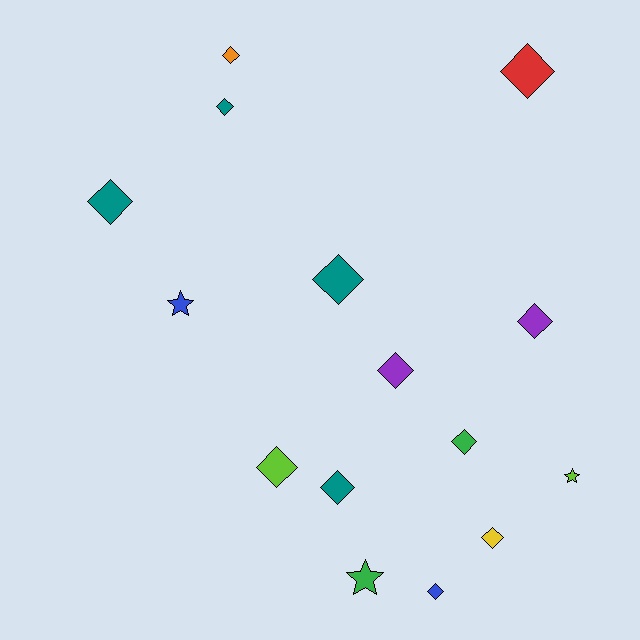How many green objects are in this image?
There are 2 green objects.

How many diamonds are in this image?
There are 12 diamonds.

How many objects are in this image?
There are 15 objects.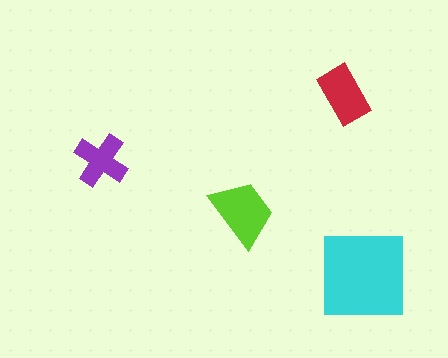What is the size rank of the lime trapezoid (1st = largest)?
2nd.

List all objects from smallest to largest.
The purple cross, the red rectangle, the lime trapezoid, the cyan square.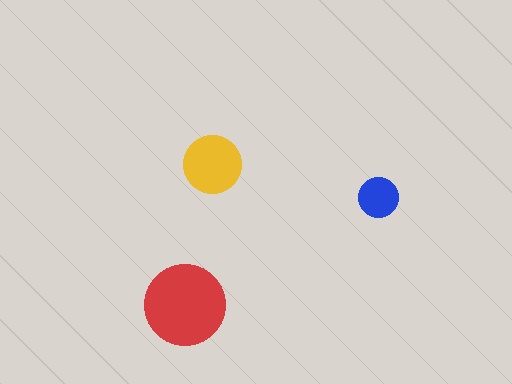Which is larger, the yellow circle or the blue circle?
The yellow one.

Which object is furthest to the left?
The red circle is leftmost.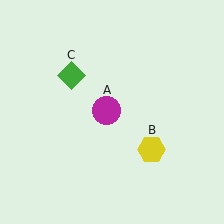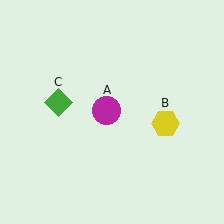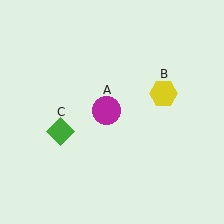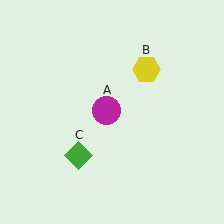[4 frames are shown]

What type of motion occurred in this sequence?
The yellow hexagon (object B), green diamond (object C) rotated counterclockwise around the center of the scene.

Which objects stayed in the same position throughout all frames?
Magenta circle (object A) remained stationary.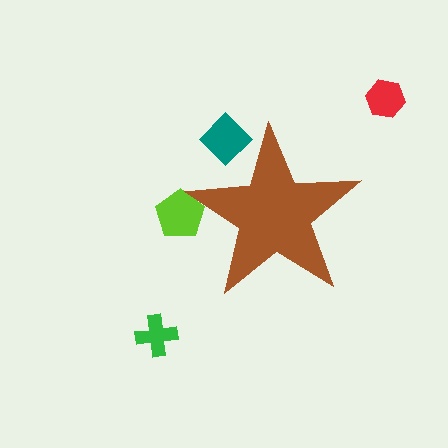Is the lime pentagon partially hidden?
Yes, the lime pentagon is partially hidden behind the brown star.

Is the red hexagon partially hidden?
No, the red hexagon is fully visible.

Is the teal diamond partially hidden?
Yes, the teal diamond is partially hidden behind the brown star.